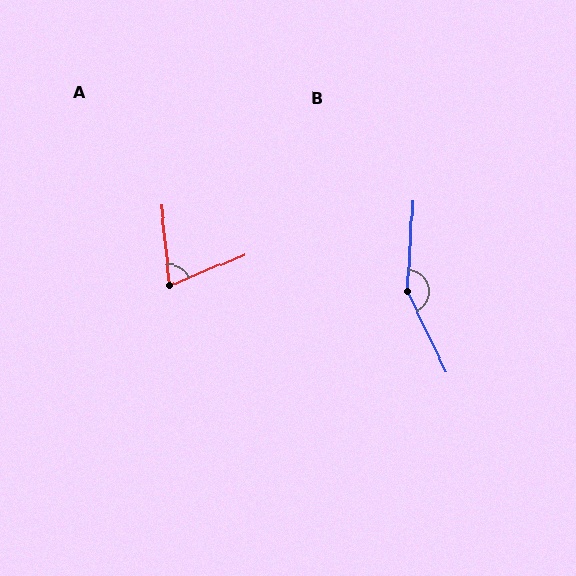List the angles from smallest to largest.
A (73°), B (151°).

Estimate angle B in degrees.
Approximately 151 degrees.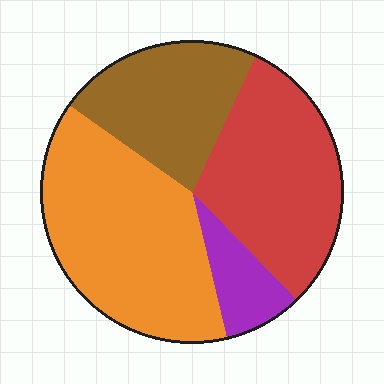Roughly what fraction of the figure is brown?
Brown takes up between a sixth and a third of the figure.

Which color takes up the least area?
Purple, at roughly 10%.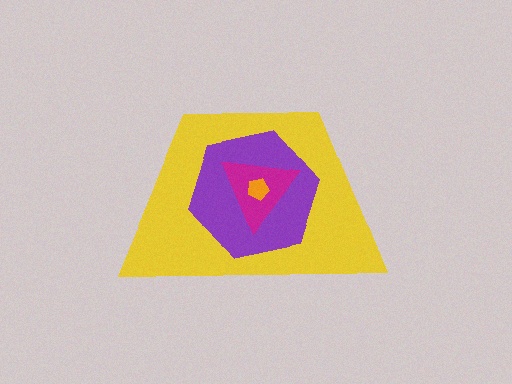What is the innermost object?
The orange pentagon.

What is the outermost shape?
The yellow trapezoid.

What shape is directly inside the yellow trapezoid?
The purple hexagon.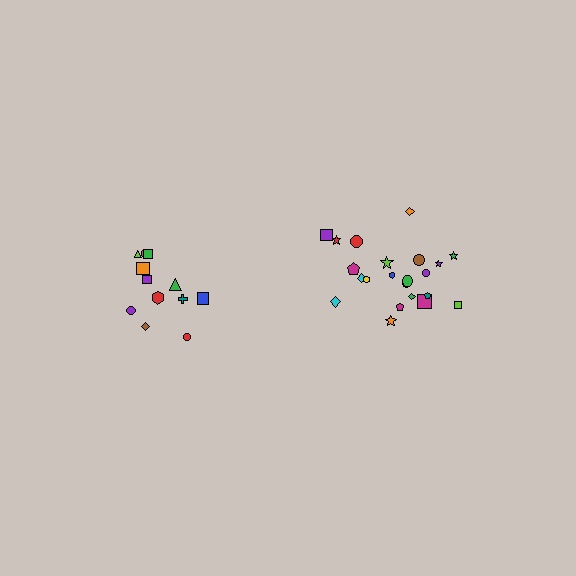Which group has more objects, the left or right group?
The right group.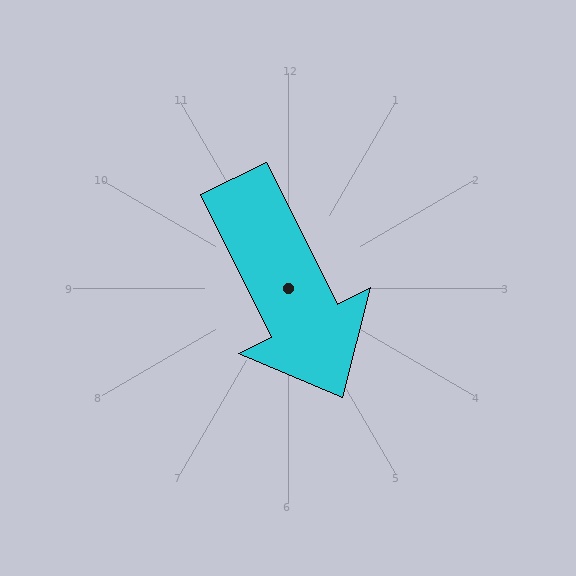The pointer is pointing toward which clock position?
Roughly 5 o'clock.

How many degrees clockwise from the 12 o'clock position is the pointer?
Approximately 153 degrees.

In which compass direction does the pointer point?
Southeast.